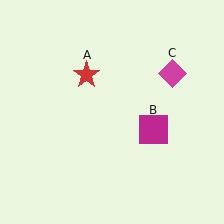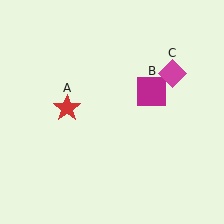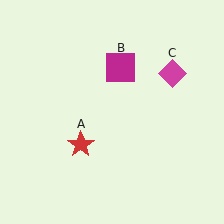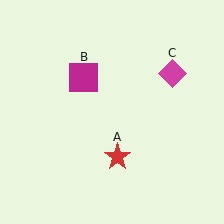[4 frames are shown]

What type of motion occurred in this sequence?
The red star (object A), magenta square (object B) rotated counterclockwise around the center of the scene.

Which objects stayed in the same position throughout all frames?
Magenta diamond (object C) remained stationary.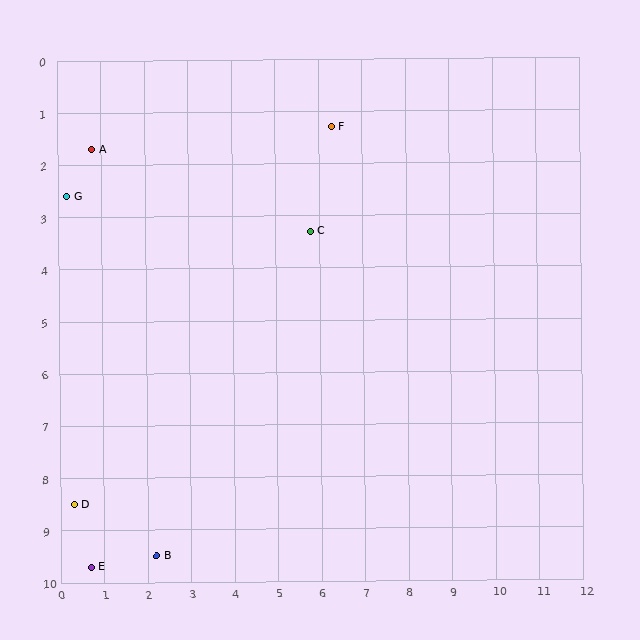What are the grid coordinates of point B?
Point B is at approximately (2.2, 9.5).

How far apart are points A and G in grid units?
Points A and G are about 1.1 grid units apart.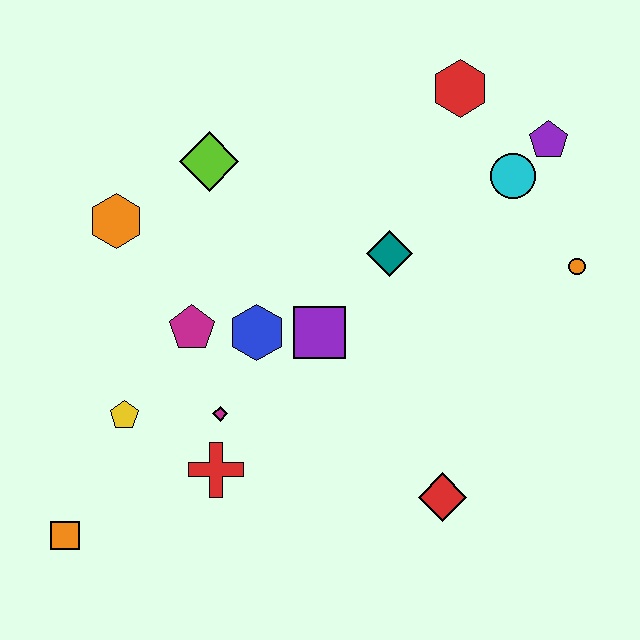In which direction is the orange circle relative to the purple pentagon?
The orange circle is below the purple pentagon.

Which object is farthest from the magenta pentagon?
The purple pentagon is farthest from the magenta pentagon.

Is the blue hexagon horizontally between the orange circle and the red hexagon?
No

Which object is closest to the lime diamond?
The orange hexagon is closest to the lime diamond.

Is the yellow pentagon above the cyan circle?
No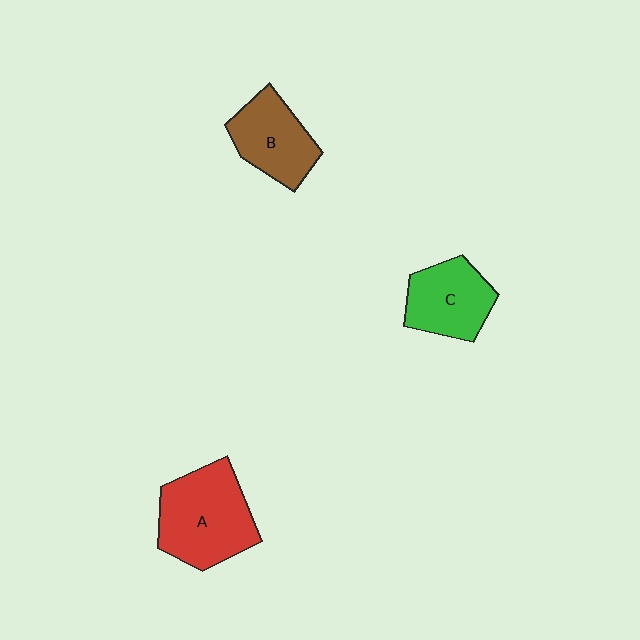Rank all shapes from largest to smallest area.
From largest to smallest: A (red), C (green), B (brown).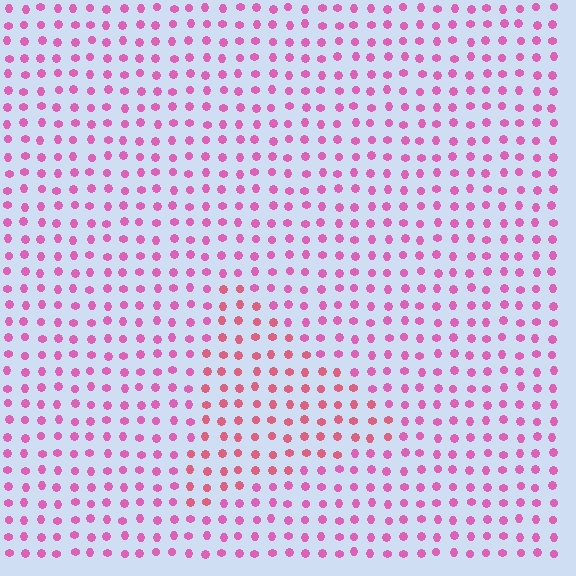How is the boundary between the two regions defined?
The boundary is defined purely by a slight shift in hue (about 27 degrees). Spacing, size, and orientation are identical on both sides.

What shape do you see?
I see a triangle.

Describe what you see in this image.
The image is filled with small pink elements in a uniform arrangement. A triangle-shaped region is visible where the elements are tinted to a slightly different hue, forming a subtle color boundary.